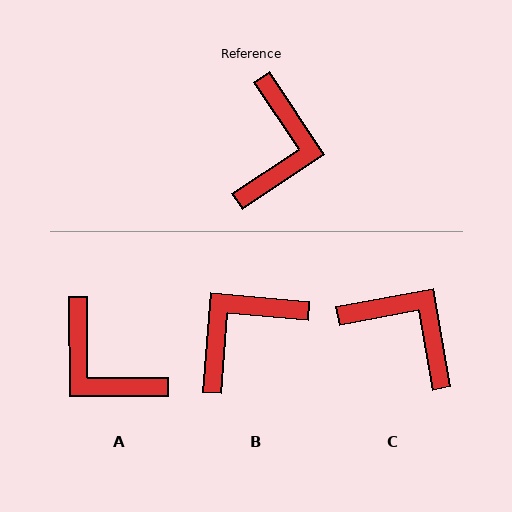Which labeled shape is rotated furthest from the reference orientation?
B, about 141 degrees away.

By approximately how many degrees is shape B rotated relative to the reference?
Approximately 141 degrees counter-clockwise.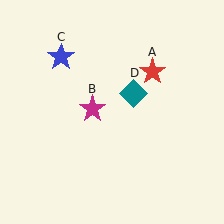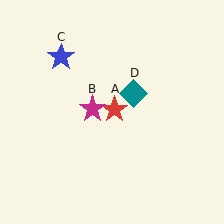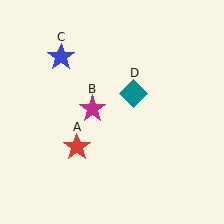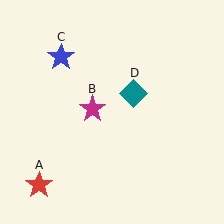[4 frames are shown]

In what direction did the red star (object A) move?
The red star (object A) moved down and to the left.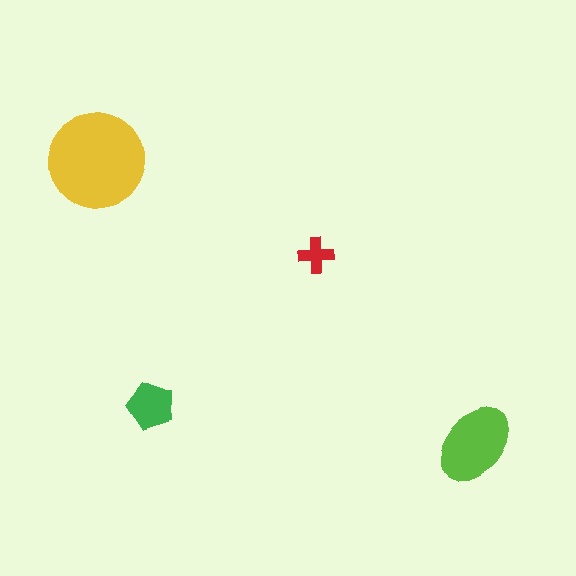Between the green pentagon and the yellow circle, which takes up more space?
The yellow circle.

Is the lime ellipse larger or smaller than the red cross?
Larger.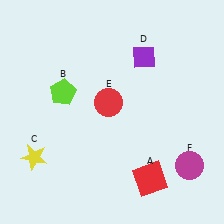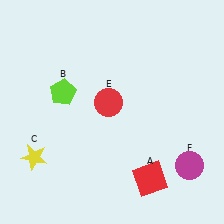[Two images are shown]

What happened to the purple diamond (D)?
The purple diamond (D) was removed in Image 2. It was in the top-right area of Image 1.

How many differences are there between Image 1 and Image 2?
There is 1 difference between the two images.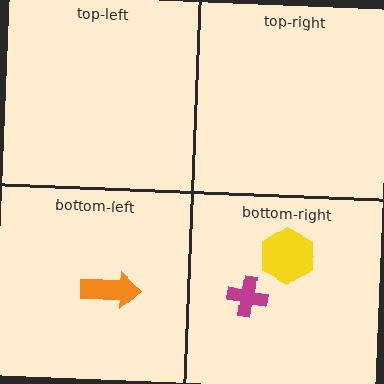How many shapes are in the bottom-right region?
2.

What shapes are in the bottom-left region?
The orange arrow.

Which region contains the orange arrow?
The bottom-left region.